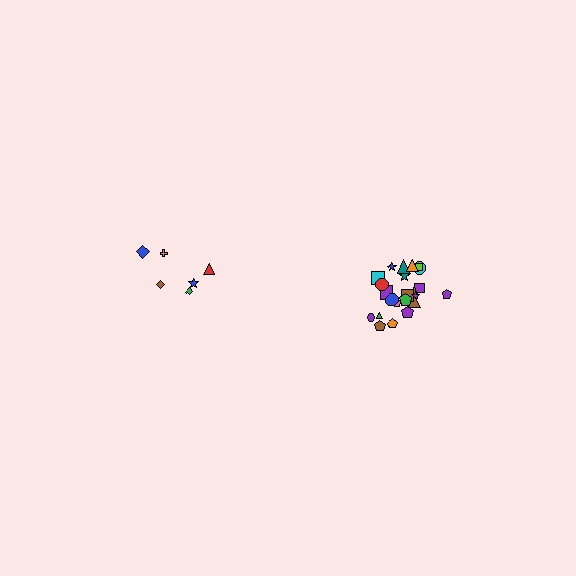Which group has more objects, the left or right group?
The right group.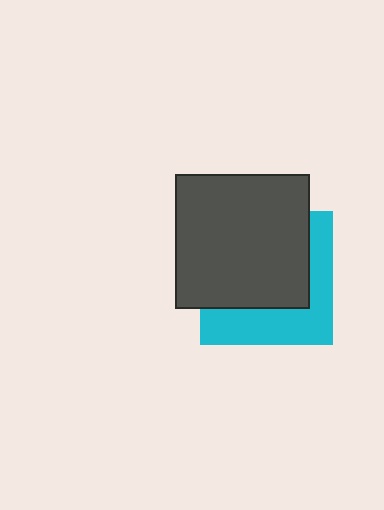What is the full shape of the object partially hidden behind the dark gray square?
The partially hidden object is a cyan square.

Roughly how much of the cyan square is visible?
A small part of it is visible (roughly 40%).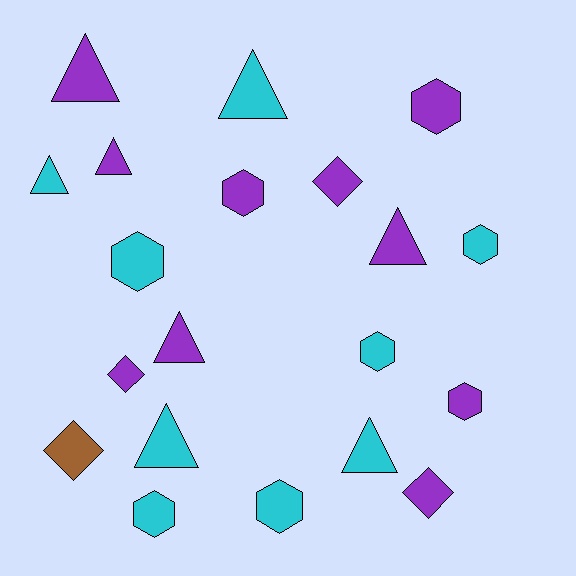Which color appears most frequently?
Purple, with 10 objects.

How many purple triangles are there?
There are 4 purple triangles.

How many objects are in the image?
There are 20 objects.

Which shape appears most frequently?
Triangle, with 8 objects.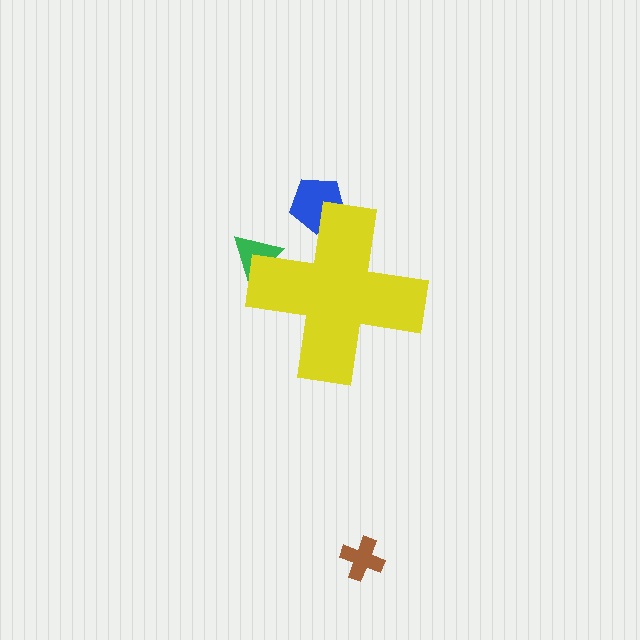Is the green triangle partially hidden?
Yes, the green triangle is partially hidden behind the yellow cross.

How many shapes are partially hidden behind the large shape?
2 shapes are partially hidden.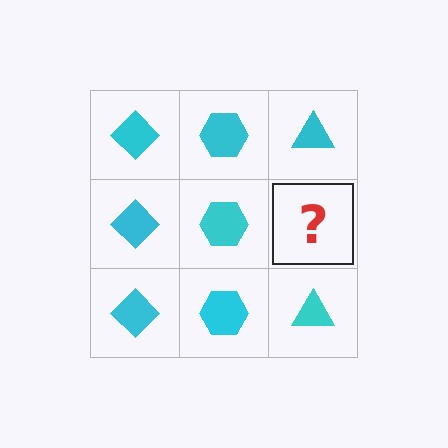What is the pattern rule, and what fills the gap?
The rule is that each column has a consistent shape. The gap should be filled with a cyan triangle.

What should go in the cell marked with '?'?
The missing cell should contain a cyan triangle.